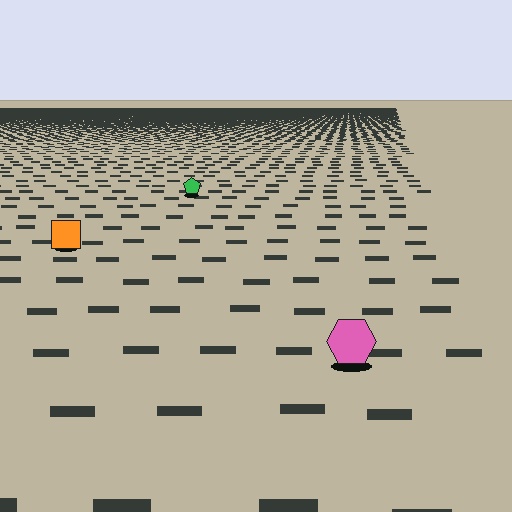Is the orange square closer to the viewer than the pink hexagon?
No. The pink hexagon is closer — you can tell from the texture gradient: the ground texture is coarser near it.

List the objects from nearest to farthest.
From nearest to farthest: the pink hexagon, the orange square, the green pentagon.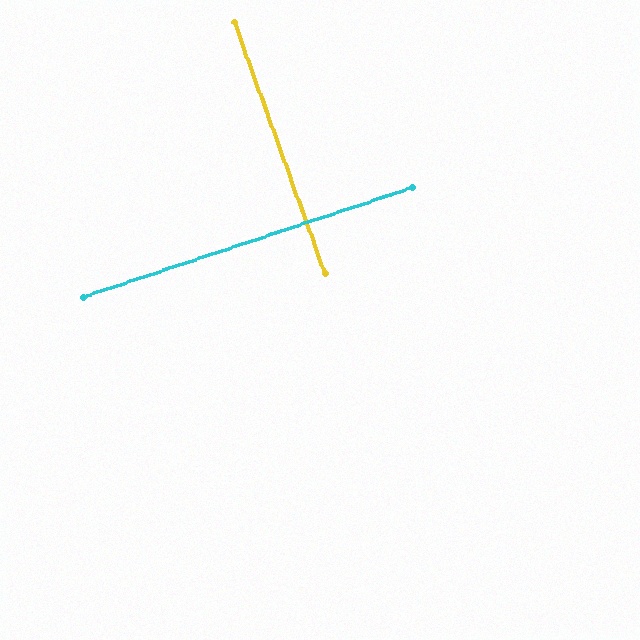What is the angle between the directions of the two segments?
Approximately 88 degrees.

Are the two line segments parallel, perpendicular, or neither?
Perpendicular — they meet at approximately 88°.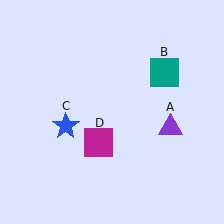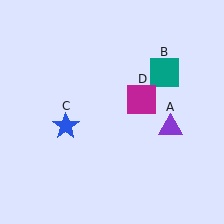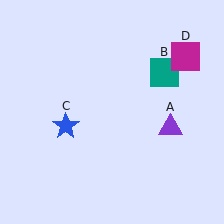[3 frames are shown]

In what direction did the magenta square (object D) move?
The magenta square (object D) moved up and to the right.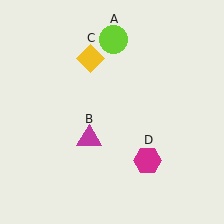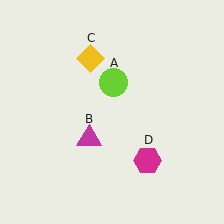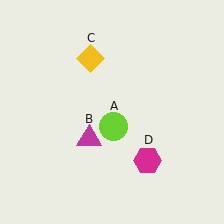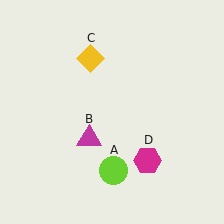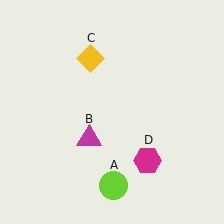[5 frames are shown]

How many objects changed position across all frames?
1 object changed position: lime circle (object A).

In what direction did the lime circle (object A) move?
The lime circle (object A) moved down.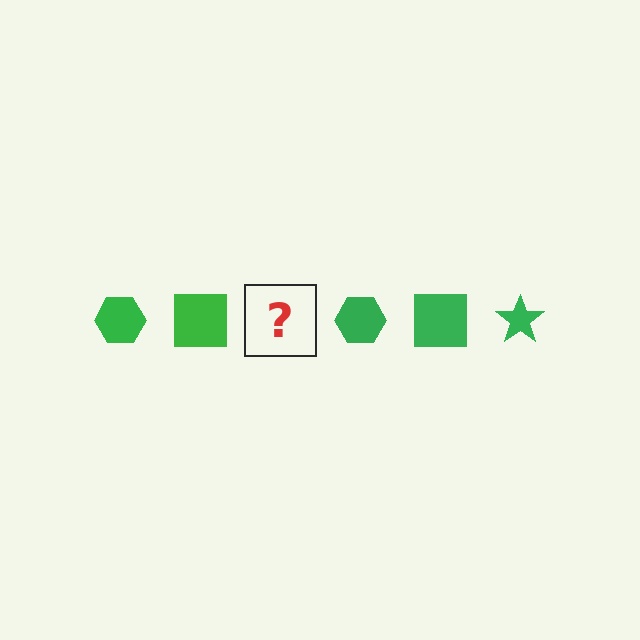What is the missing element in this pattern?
The missing element is a green star.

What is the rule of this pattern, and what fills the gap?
The rule is that the pattern cycles through hexagon, square, star shapes in green. The gap should be filled with a green star.